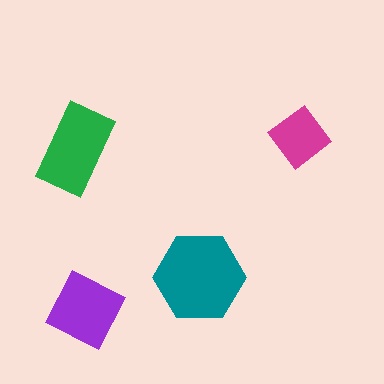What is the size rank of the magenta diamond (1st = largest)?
4th.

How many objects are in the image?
There are 4 objects in the image.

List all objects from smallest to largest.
The magenta diamond, the purple square, the green rectangle, the teal hexagon.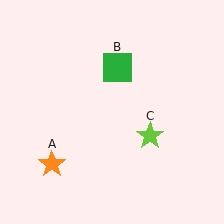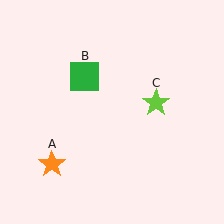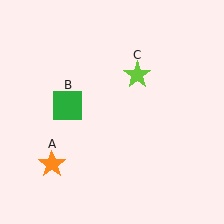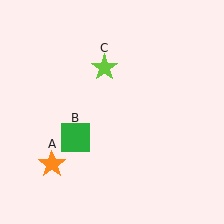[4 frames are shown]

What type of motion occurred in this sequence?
The green square (object B), lime star (object C) rotated counterclockwise around the center of the scene.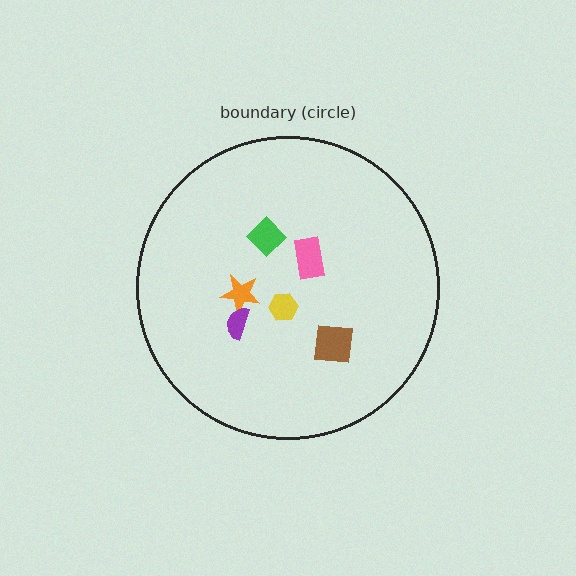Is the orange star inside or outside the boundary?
Inside.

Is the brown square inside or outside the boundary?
Inside.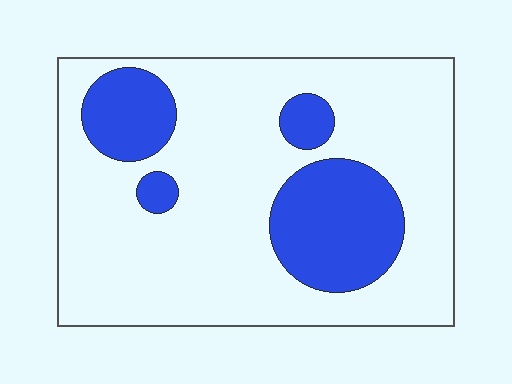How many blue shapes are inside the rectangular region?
4.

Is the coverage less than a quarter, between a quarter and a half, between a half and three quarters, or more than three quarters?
Less than a quarter.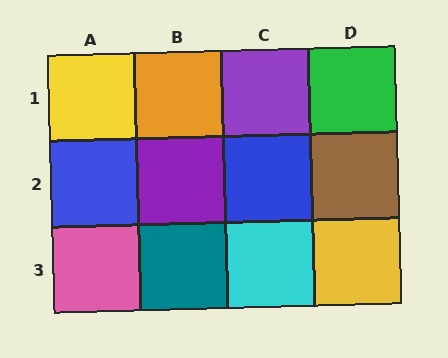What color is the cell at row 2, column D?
Brown.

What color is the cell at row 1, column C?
Purple.